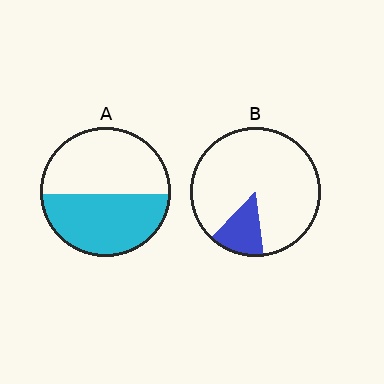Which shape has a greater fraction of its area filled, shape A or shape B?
Shape A.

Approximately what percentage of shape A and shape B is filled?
A is approximately 50% and B is approximately 15%.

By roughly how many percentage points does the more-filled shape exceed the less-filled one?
By roughly 35 percentage points (A over B).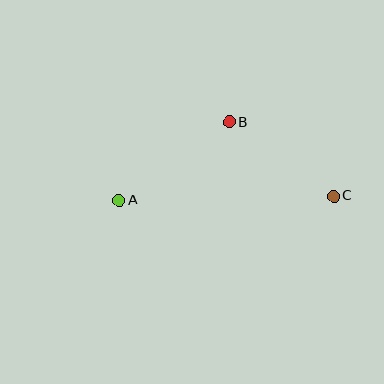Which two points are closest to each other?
Points B and C are closest to each other.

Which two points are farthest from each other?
Points A and C are farthest from each other.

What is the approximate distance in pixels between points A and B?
The distance between A and B is approximately 135 pixels.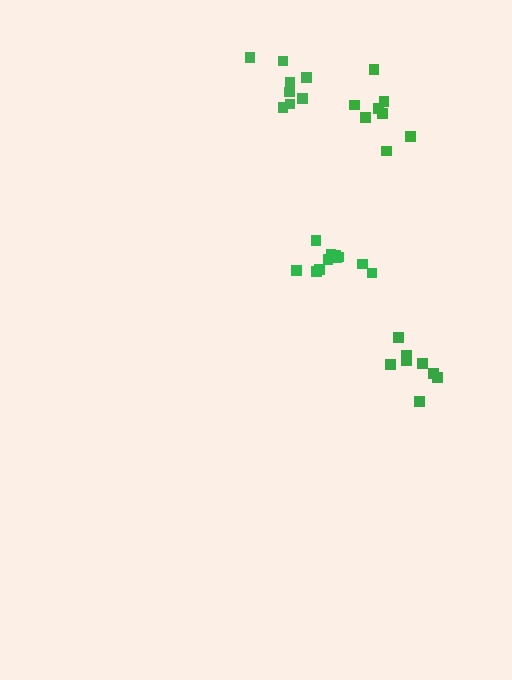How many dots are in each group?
Group 1: 8 dots, Group 2: 8 dots, Group 3: 8 dots, Group 4: 11 dots (35 total).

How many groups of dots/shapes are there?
There are 4 groups.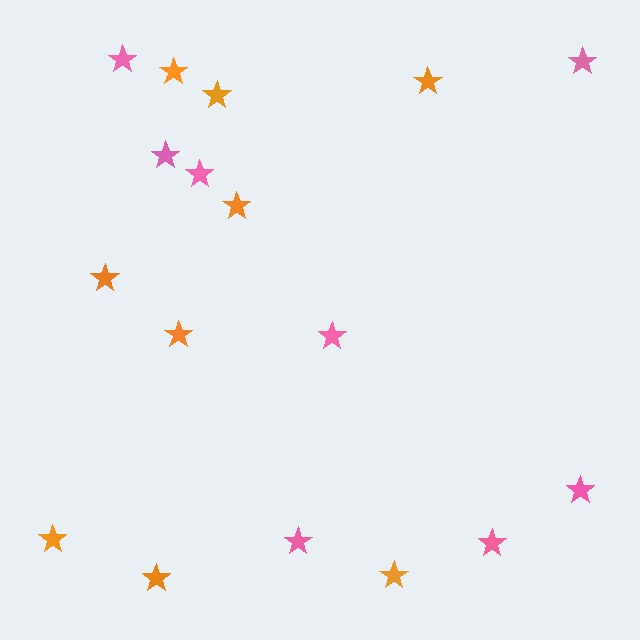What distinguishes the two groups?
There are 2 groups: one group of orange stars (9) and one group of pink stars (8).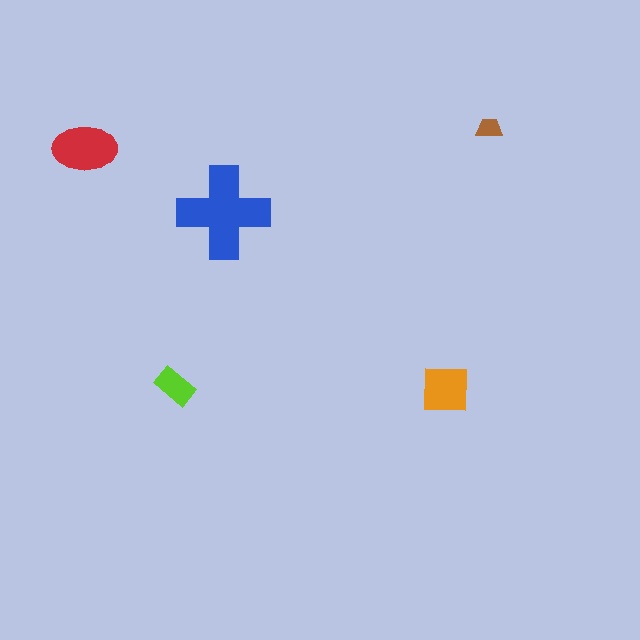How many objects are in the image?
There are 5 objects in the image.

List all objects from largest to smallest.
The blue cross, the red ellipse, the orange square, the lime rectangle, the brown trapezoid.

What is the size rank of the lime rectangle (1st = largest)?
4th.